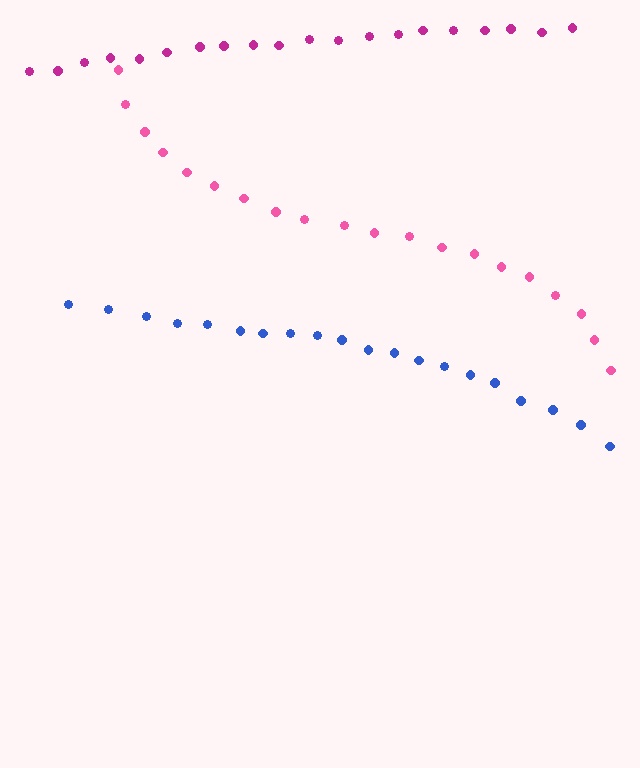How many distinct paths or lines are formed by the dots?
There are 3 distinct paths.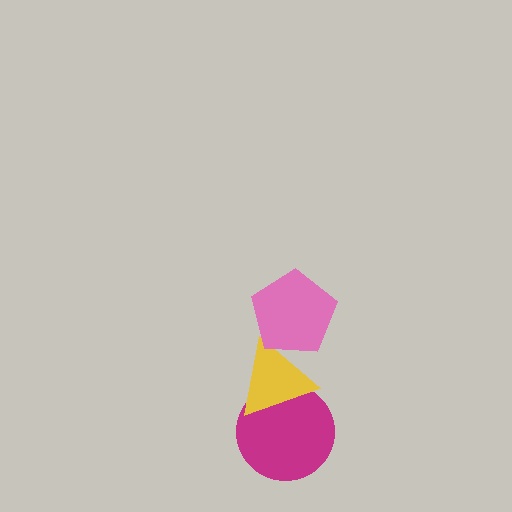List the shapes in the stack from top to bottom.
From top to bottom: the pink pentagon, the yellow triangle, the magenta circle.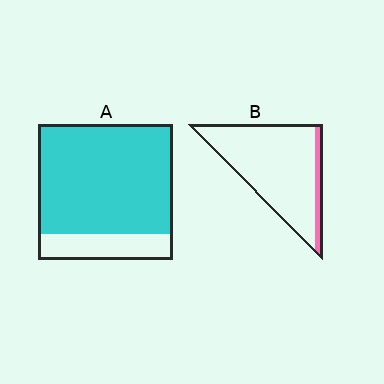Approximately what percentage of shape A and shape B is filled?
A is approximately 80% and B is approximately 10%.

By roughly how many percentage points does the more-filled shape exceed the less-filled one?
By roughly 70 percentage points (A over B).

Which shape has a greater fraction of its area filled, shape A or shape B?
Shape A.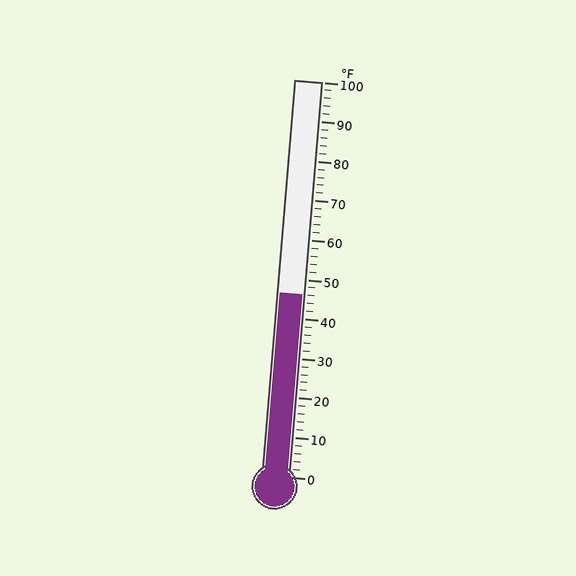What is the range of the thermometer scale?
The thermometer scale ranges from 0°F to 100°F.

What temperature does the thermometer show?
The thermometer shows approximately 46°F.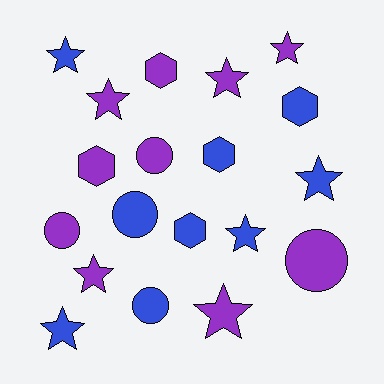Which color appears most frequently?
Purple, with 10 objects.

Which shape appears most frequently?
Star, with 9 objects.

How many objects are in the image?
There are 19 objects.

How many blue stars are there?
There are 4 blue stars.